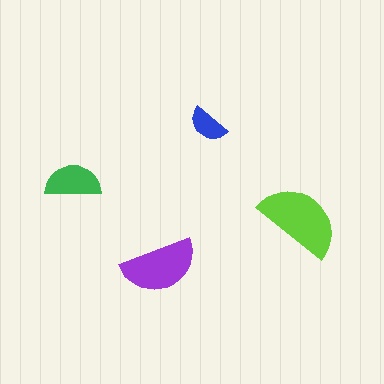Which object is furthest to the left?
The green semicircle is leftmost.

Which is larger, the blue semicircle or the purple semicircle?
The purple one.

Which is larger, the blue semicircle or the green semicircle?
The green one.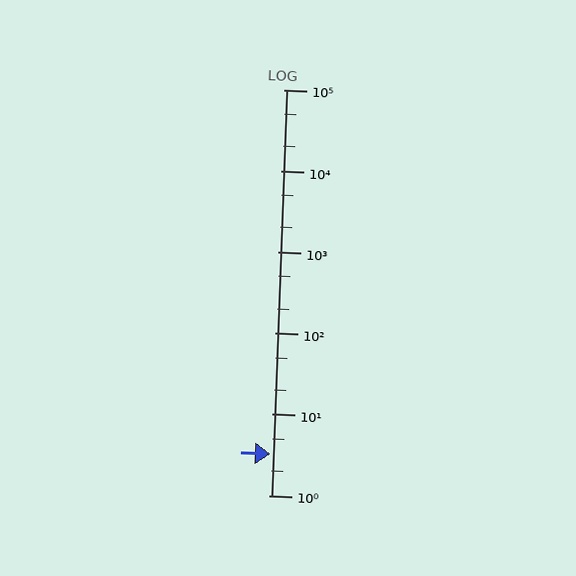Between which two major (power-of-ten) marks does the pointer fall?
The pointer is between 1 and 10.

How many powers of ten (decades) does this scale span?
The scale spans 5 decades, from 1 to 100000.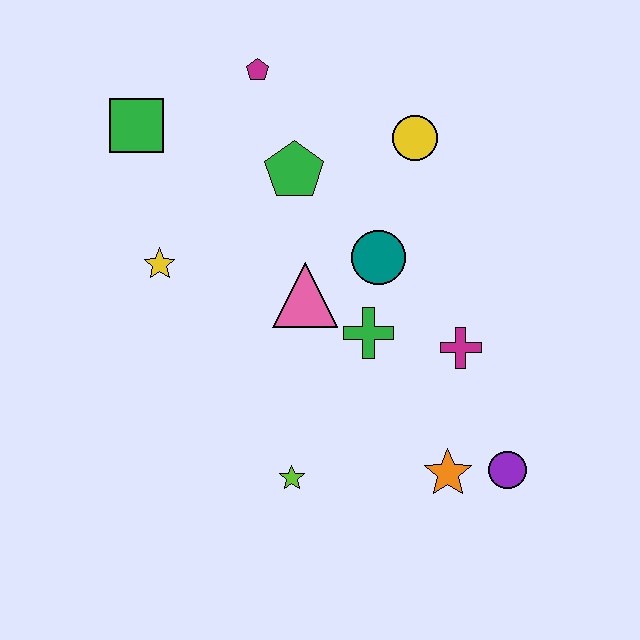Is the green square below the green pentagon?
No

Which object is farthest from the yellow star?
The purple circle is farthest from the yellow star.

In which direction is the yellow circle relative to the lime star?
The yellow circle is above the lime star.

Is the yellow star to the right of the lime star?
No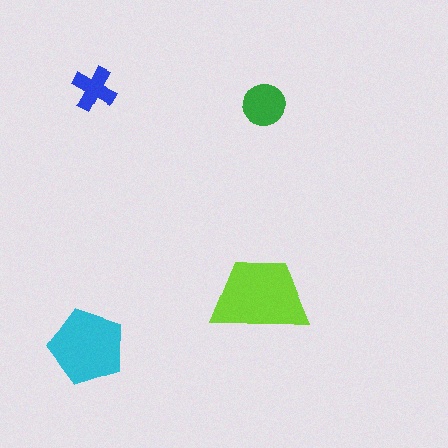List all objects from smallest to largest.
The blue cross, the green circle, the cyan pentagon, the lime trapezoid.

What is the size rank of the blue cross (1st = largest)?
4th.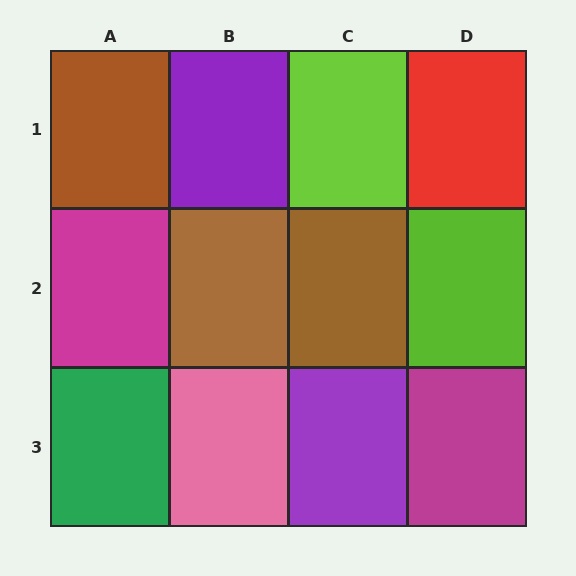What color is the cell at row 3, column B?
Pink.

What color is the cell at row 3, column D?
Magenta.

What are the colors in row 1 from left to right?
Brown, purple, lime, red.